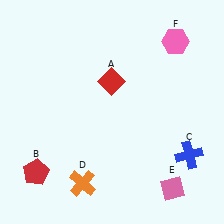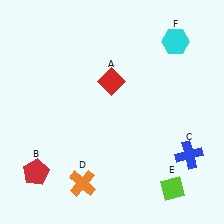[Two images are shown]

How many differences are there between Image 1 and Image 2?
There are 2 differences between the two images.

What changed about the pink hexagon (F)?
In Image 1, F is pink. In Image 2, it changed to cyan.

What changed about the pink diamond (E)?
In Image 1, E is pink. In Image 2, it changed to lime.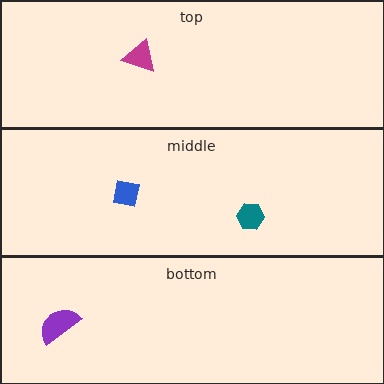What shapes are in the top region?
The magenta triangle.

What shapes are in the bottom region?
The purple semicircle.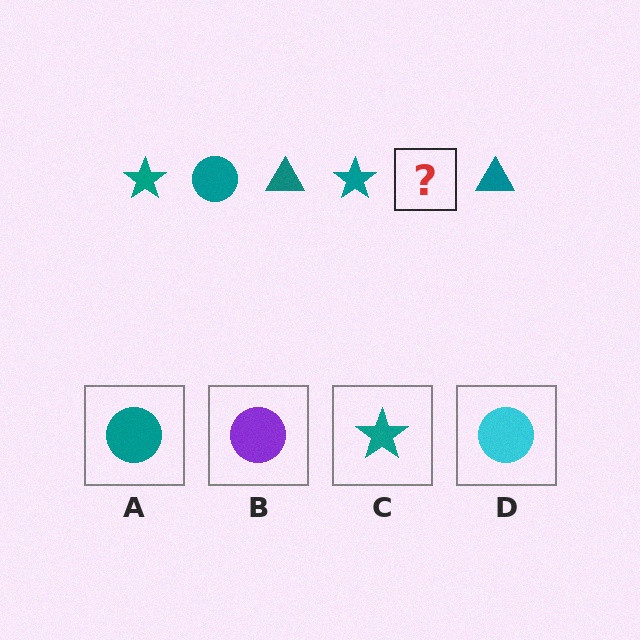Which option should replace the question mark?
Option A.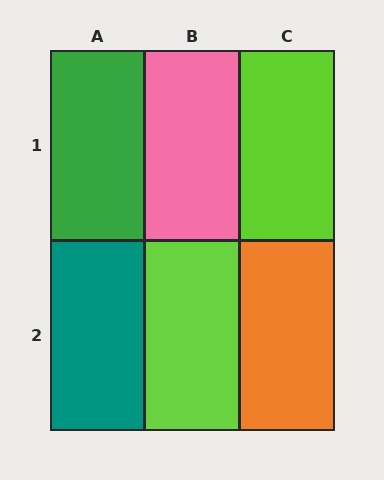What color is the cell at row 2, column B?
Lime.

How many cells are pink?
1 cell is pink.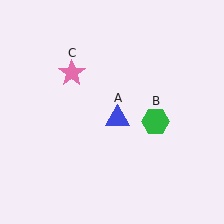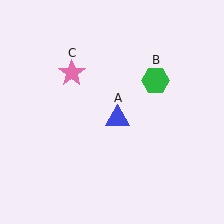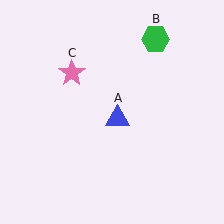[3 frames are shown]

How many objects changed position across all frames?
1 object changed position: green hexagon (object B).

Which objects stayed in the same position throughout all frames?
Blue triangle (object A) and pink star (object C) remained stationary.